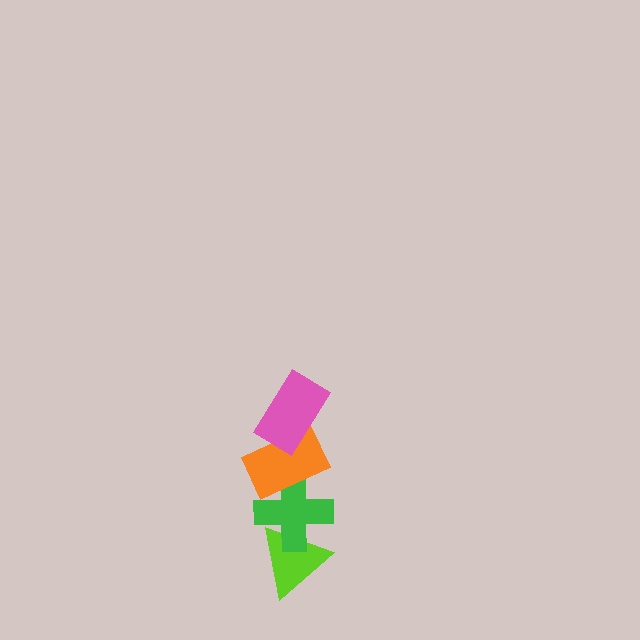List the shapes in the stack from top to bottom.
From top to bottom: the pink rectangle, the orange rectangle, the green cross, the lime triangle.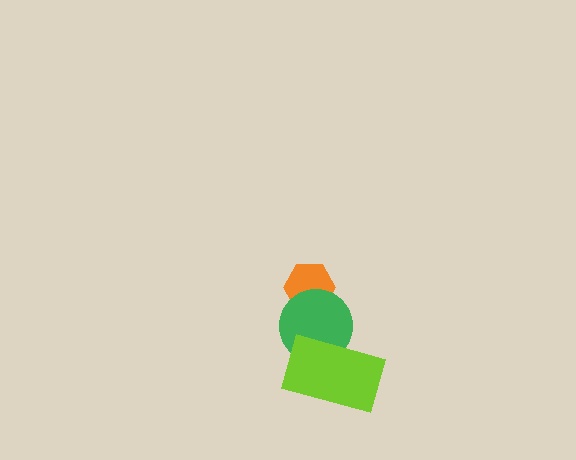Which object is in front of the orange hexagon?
The green circle is in front of the orange hexagon.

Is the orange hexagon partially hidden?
Yes, it is partially covered by another shape.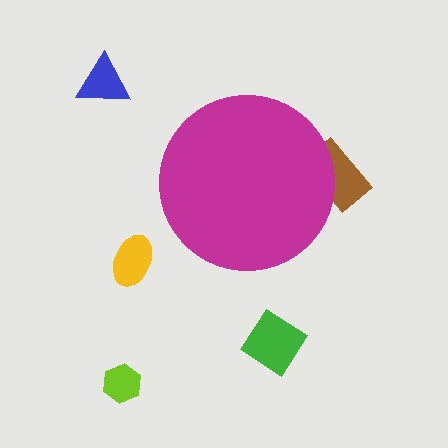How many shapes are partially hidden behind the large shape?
1 shape is partially hidden.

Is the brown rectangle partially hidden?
Yes, the brown rectangle is partially hidden behind the magenta circle.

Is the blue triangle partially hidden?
No, the blue triangle is fully visible.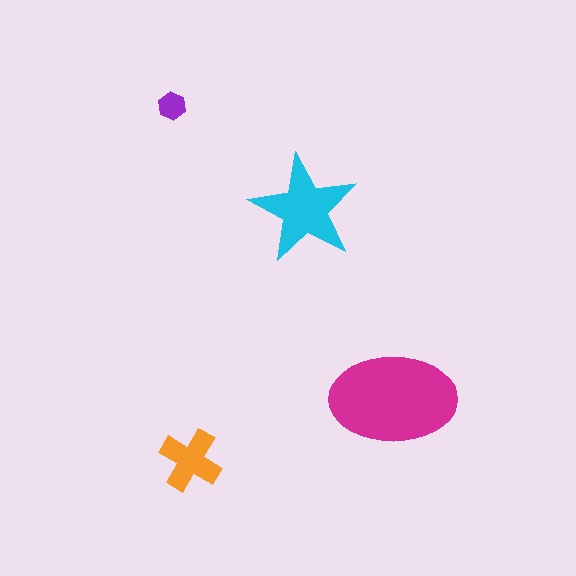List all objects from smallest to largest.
The purple hexagon, the orange cross, the cyan star, the magenta ellipse.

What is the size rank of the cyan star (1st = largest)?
2nd.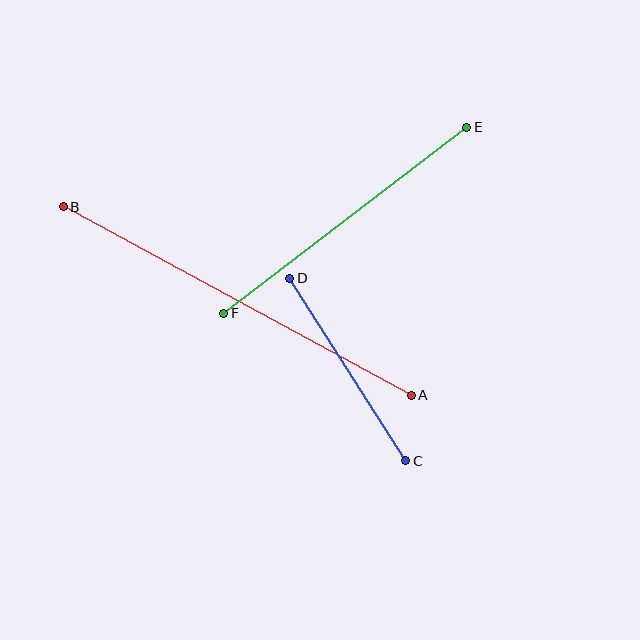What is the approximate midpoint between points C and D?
The midpoint is at approximately (348, 370) pixels.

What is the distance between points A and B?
The distance is approximately 396 pixels.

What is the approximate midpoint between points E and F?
The midpoint is at approximately (345, 220) pixels.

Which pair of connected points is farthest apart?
Points A and B are farthest apart.